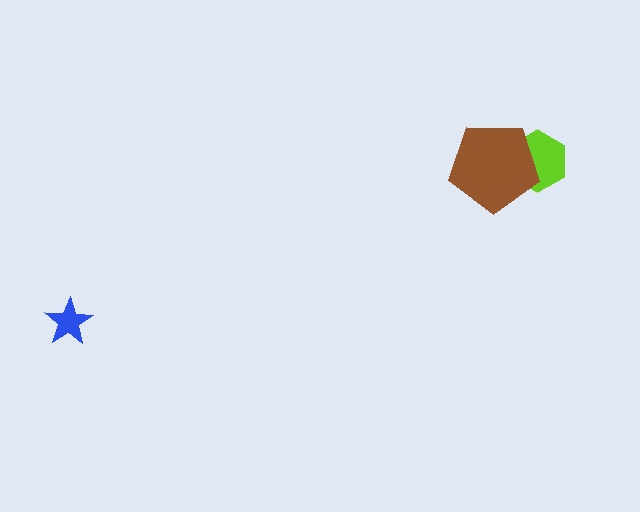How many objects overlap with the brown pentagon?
1 object overlaps with the brown pentagon.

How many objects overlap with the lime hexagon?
1 object overlaps with the lime hexagon.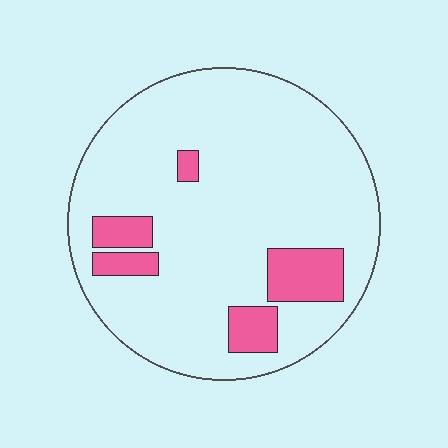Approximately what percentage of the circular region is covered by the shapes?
Approximately 15%.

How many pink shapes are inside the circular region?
5.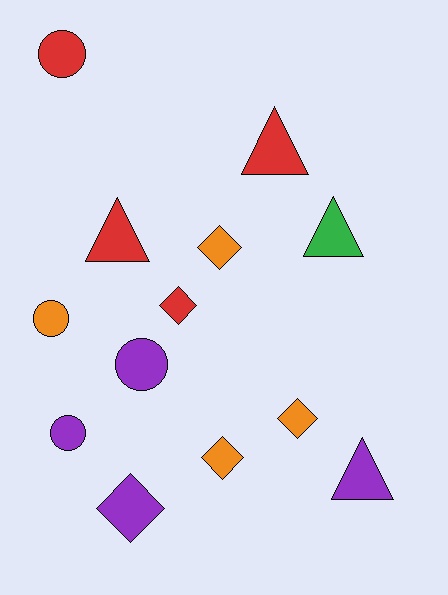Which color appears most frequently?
Red, with 4 objects.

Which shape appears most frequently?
Diamond, with 5 objects.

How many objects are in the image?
There are 13 objects.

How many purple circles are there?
There are 2 purple circles.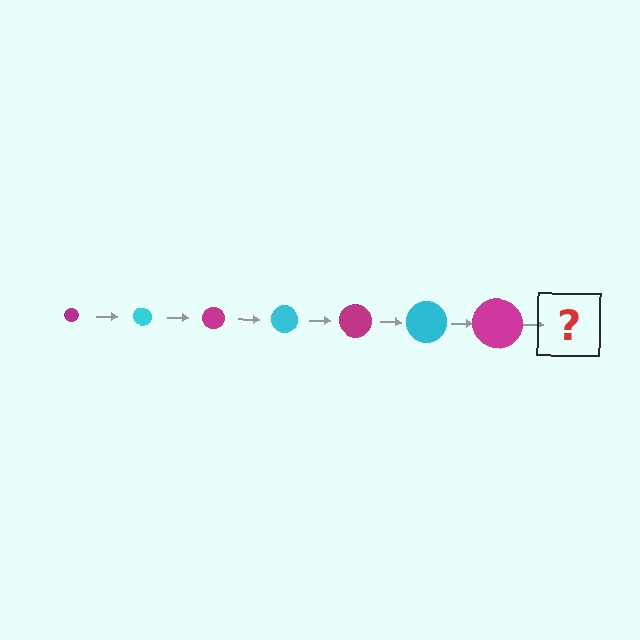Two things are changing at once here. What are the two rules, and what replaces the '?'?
The two rules are that the circle grows larger each step and the color cycles through magenta and cyan. The '?' should be a cyan circle, larger than the previous one.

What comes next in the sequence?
The next element should be a cyan circle, larger than the previous one.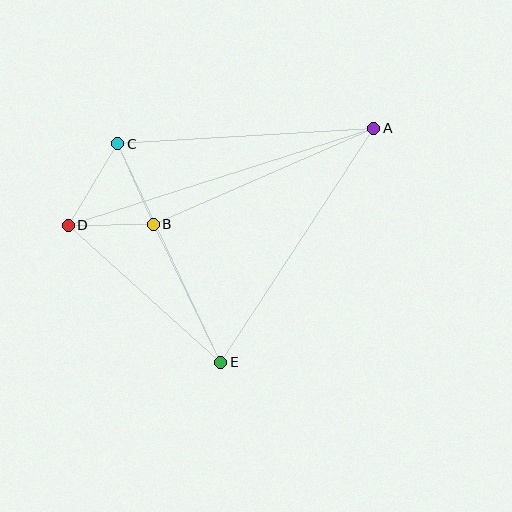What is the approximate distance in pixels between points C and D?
The distance between C and D is approximately 95 pixels.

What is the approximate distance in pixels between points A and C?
The distance between A and C is approximately 256 pixels.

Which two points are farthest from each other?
Points A and D are farthest from each other.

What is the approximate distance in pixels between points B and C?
The distance between B and C is approximately 88 pixels.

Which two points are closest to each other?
Points B and D are closest to each other.